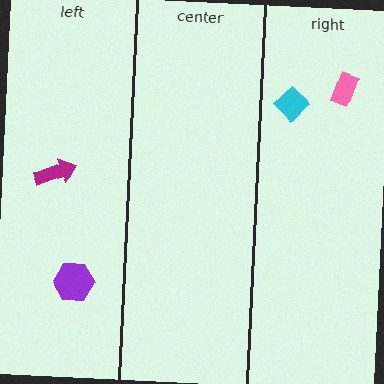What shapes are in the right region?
The cyan diamond, the pink rectangle.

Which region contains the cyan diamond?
The right region.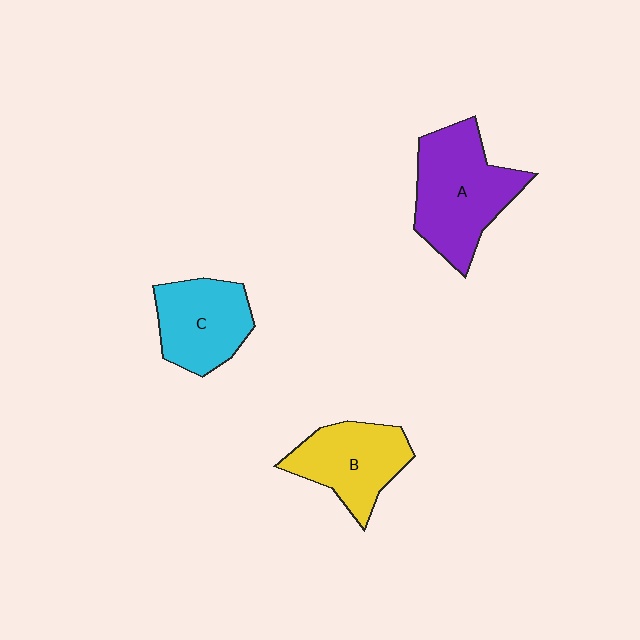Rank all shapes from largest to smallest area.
From largest to smallest: A (purple), B (yellow), C (cyan).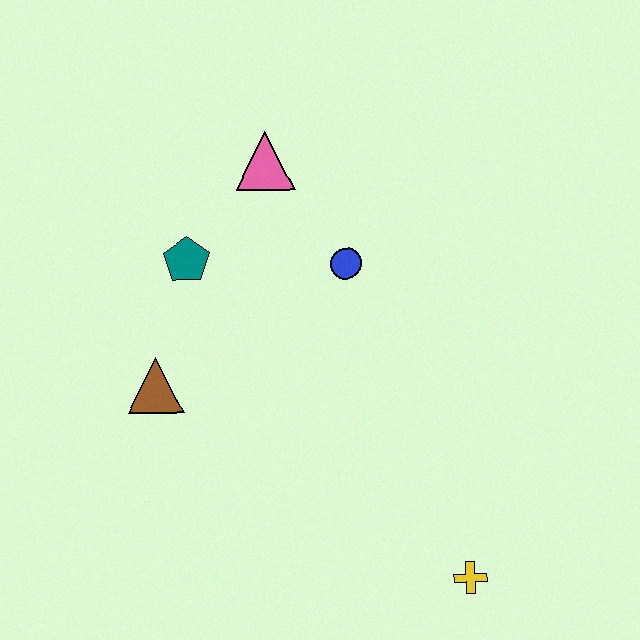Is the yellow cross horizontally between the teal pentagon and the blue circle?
No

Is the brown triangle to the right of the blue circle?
No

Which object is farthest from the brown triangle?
The yellow cross is farthest from the brown triangle.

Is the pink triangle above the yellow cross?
Yes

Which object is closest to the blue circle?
The pink triangle is closest to the blue circle.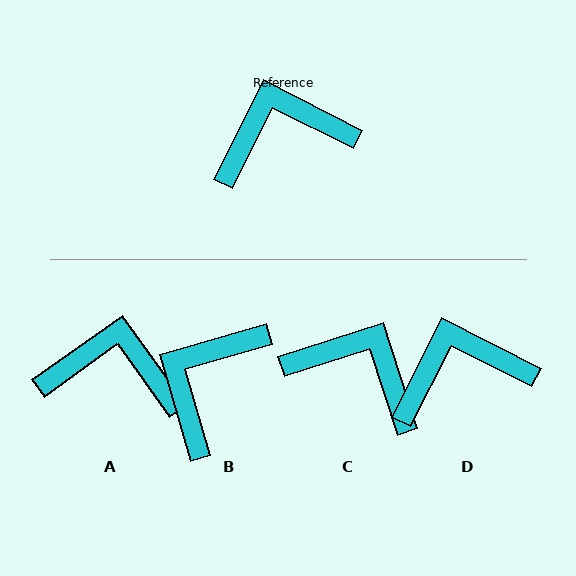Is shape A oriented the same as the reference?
No, it is off by about 28 degrees.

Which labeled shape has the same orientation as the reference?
D.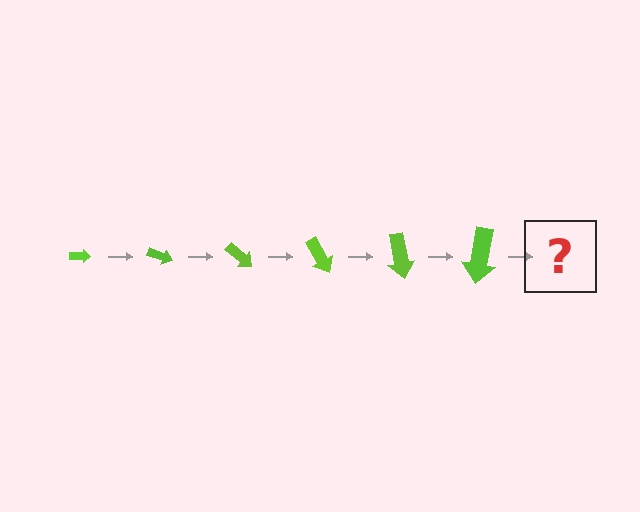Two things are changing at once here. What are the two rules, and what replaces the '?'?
The two rules are that the arrow grows larger each step and it rotates 20 degrees each step. The '?' should be an arrow, larger than the previous one and rotated 120 degrees from the start.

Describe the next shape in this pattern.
It should be an arrow, larger than the previous one and rotated 120 degrees from the start.